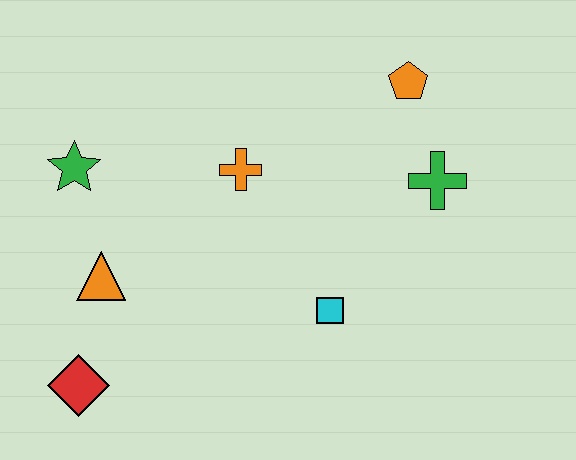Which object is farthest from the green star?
The green cross is farthest from the green star.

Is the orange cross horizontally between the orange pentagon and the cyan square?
No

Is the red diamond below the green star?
Yes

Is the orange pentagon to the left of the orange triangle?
No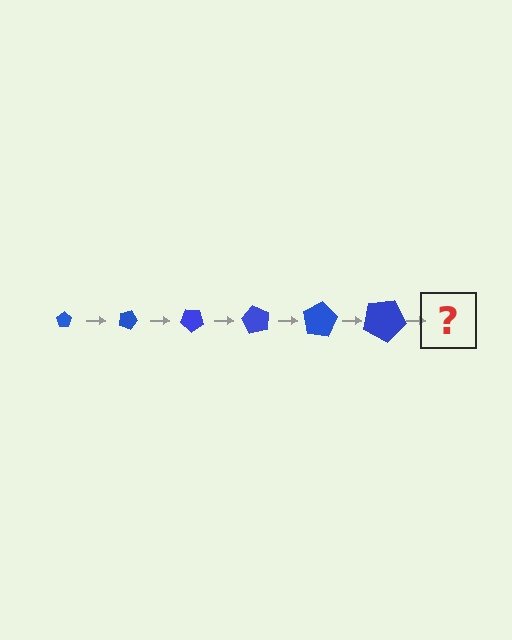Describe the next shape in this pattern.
It should be a pentagon, larger than the previous one and rotated 120 degrees from the start.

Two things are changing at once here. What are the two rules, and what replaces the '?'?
The two rules are that the pentagon grows larger each step and it rotates 20 degrees each step. The '?' should be a pentagon, larger than the previous one and rotated 120 degrees from the start.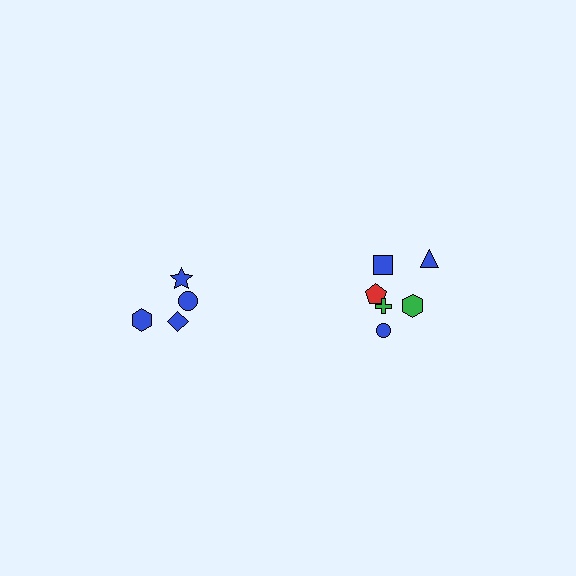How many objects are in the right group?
There are 6 objects.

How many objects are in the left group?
There are 4 objects.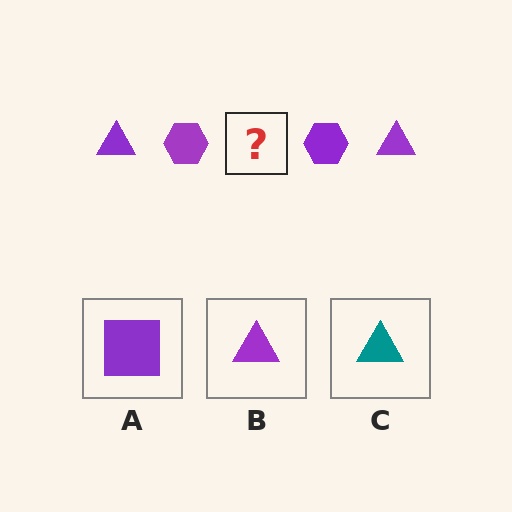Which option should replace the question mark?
Option B.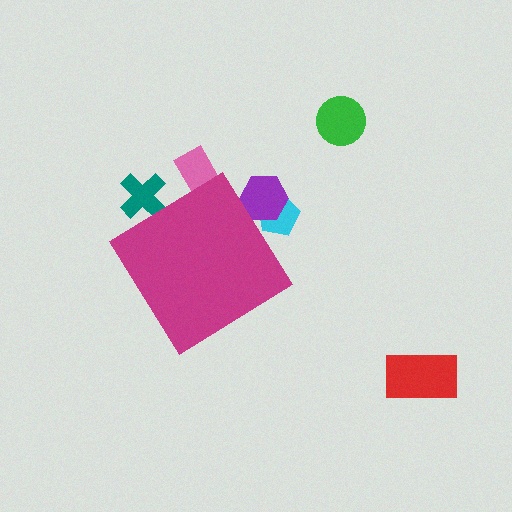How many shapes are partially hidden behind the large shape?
4 shapes are partially hidden.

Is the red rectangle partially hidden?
No, the red rectangle is fully visible.